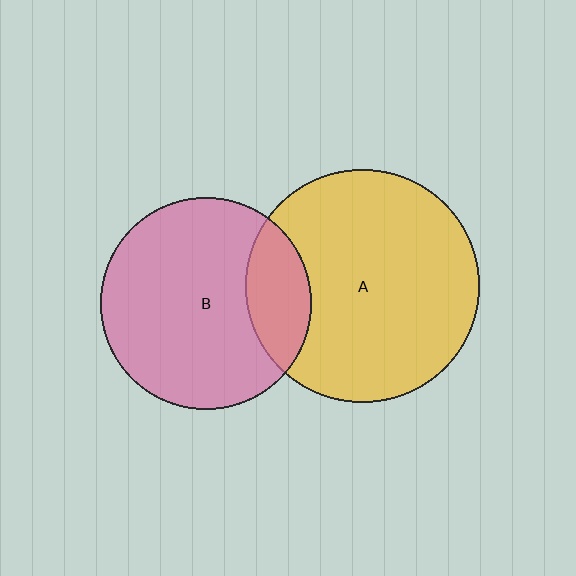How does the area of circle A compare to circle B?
Approximately 1.2 times.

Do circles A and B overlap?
Yes.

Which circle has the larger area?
Circle A (yellow).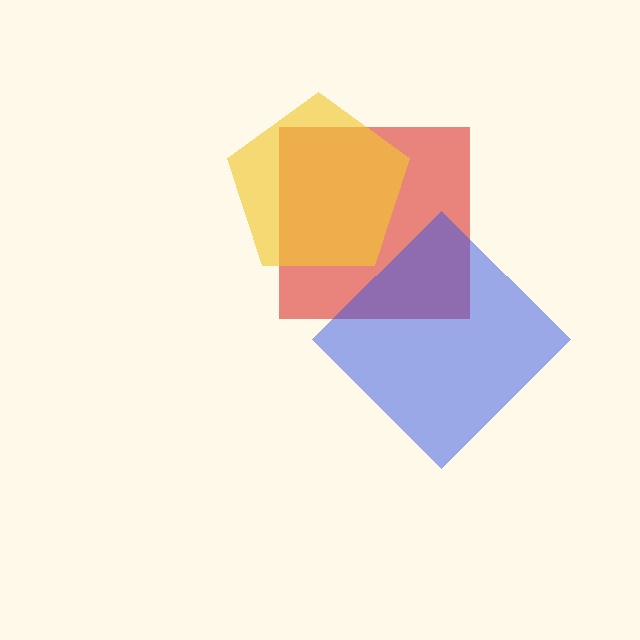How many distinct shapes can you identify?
There are 3 distinct shapes: a red square, a yellow pentagon, a blue diamond.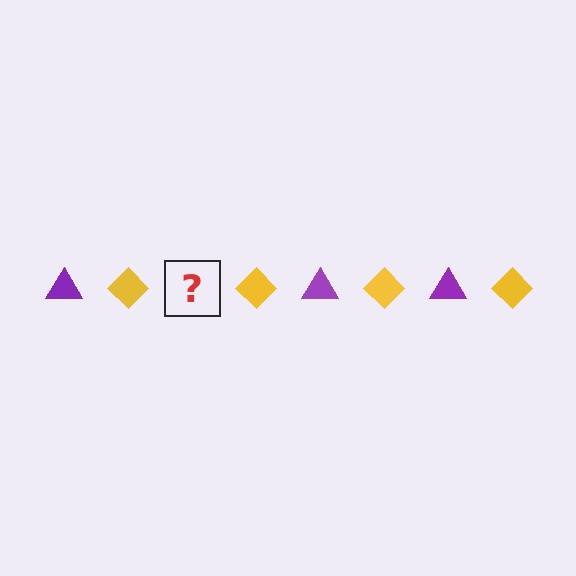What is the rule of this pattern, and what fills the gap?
The rule is that the pattern alternates between purple triangle and yellow diamond. The gap should be filled with a purple triangle.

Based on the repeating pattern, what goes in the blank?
The blank should be a purple triangle.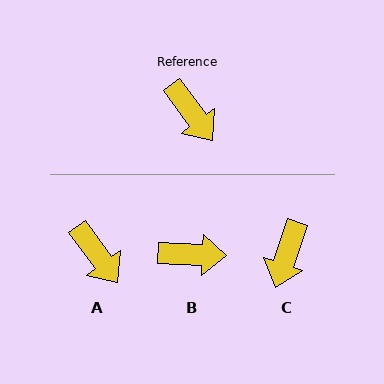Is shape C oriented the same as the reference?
No, it is off by about 55 degrees.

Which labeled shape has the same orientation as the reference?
A.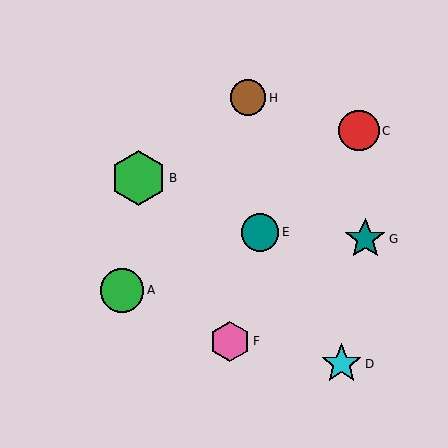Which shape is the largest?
The green hexagon (labeled B) is the largest.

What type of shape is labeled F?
Shape F is a pink hexagon.